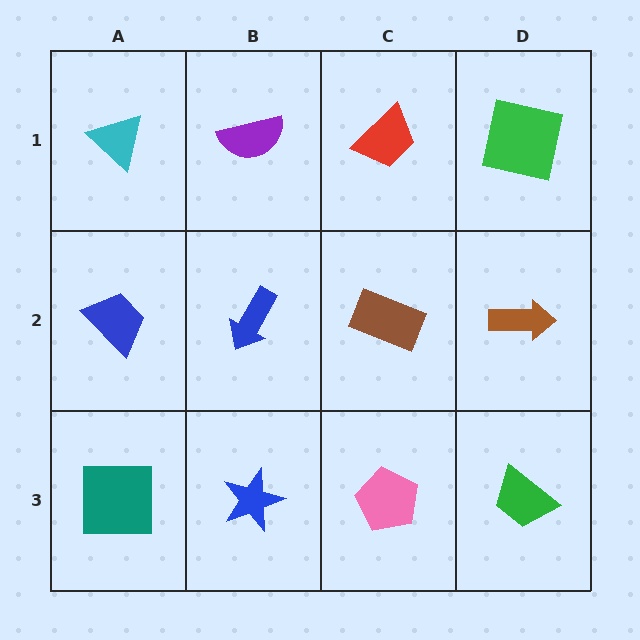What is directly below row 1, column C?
A brown rectangle.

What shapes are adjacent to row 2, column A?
A cyan triangle (row 1, column A), a teal square (row 3, column A), a blue arrow (row 2, column B).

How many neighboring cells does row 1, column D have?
2.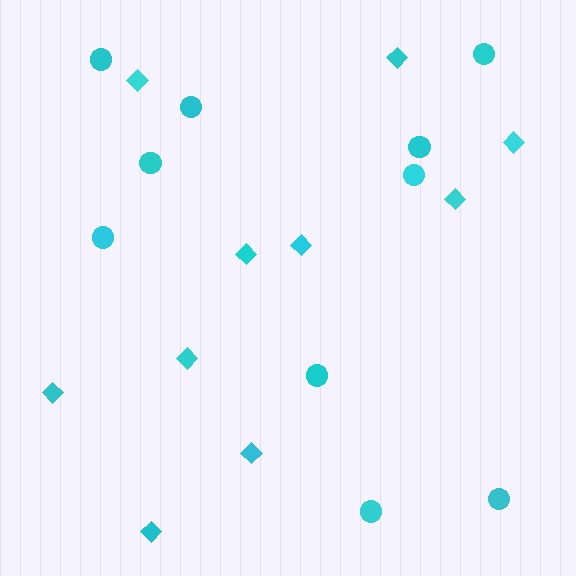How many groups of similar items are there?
There are 2 groups: one group of diamonds (10) and one group of circles (10).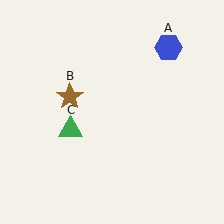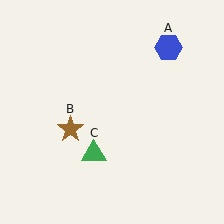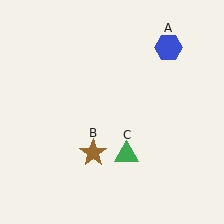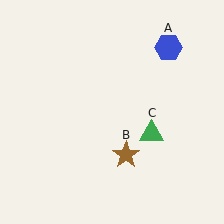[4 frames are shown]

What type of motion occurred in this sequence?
The brown star (object B), green triangle (object C) rotated counterclockwise around the center of the scene.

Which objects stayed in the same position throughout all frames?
Blue hexagon (object A) remained stationary.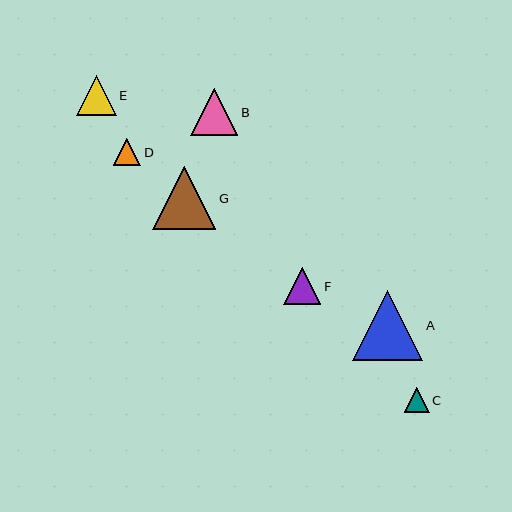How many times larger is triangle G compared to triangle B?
Triangle G is approximately 1.3 times the size of triangle B.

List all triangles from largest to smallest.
From largest to smallest: A, G, B, E, F, D, C.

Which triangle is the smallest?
Triangle C is the smallest with a size of approximately 25 pixels.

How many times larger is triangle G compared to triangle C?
Triangle G is approximately 2.5 times the size of triangle C.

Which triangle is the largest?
Triangle A is the largest with a size of approximately 70 pixels.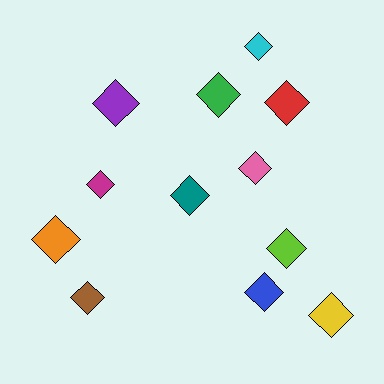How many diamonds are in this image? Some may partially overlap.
There are 12 diamonds.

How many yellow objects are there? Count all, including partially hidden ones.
There is 1 yellow object.